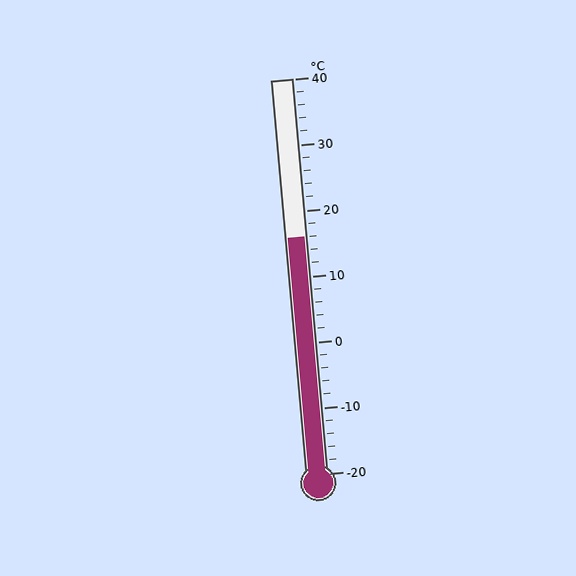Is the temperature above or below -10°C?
The temperature is above -10°C.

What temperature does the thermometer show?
The thermometer shows approximately 16°C.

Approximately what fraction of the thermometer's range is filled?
The thermometer is filled to approximately 60% of its range.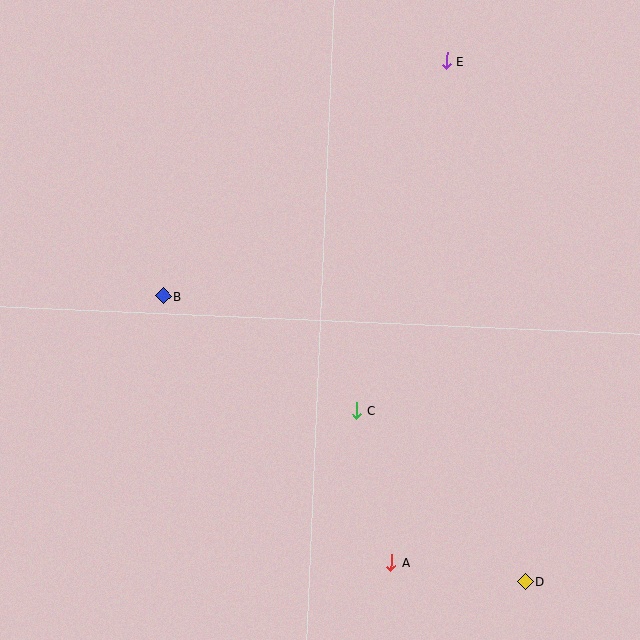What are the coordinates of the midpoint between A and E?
The midpoint between A and E is at (419, 312).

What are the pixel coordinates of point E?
Point E is at (447, 61).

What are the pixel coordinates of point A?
Point A is at (392, 562).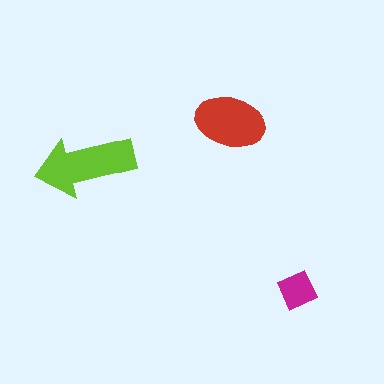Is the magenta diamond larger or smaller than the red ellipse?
Smaller.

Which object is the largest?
The lime arrow.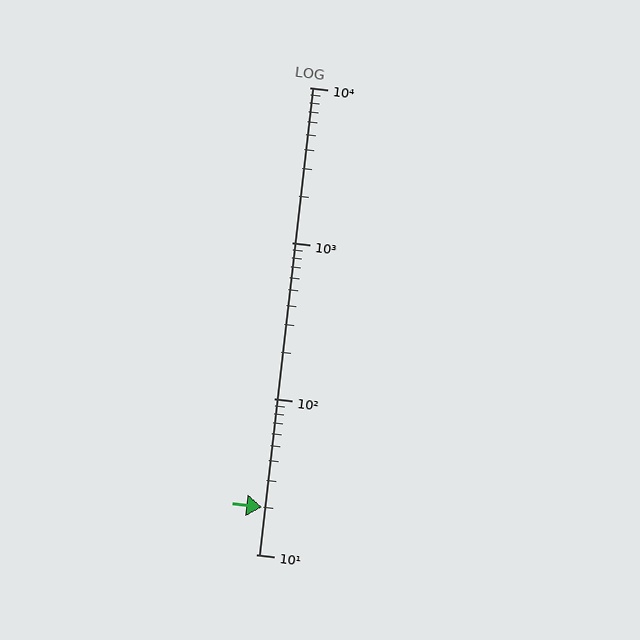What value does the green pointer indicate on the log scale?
The pointer indicates approximately 20.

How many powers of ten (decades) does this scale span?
The scale spans 3 decades, from 10 to 10000.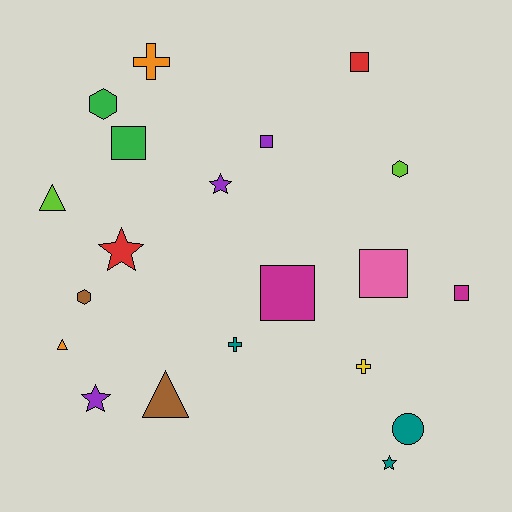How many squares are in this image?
There are 6 squares.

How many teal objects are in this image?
There are 3 teal objects.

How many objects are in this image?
There are 20 objects.